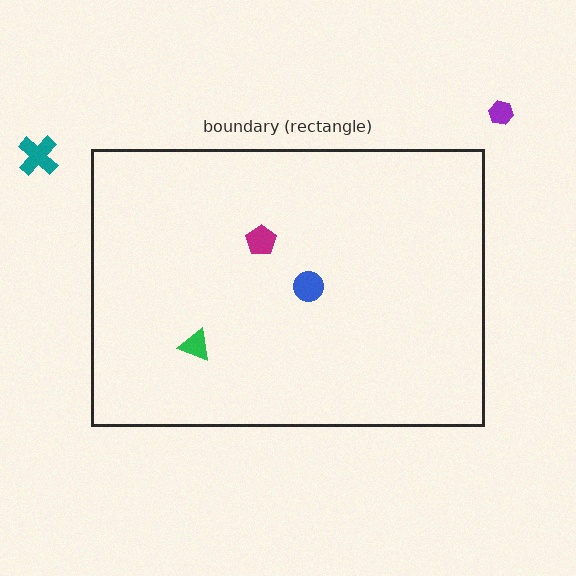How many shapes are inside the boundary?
3 inside, 2 outside.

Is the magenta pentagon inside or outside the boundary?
Inside.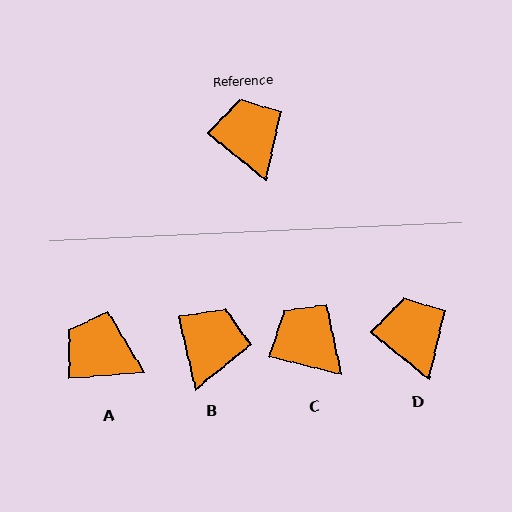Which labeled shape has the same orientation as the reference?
D.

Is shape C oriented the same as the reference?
No, it is off by about 25 degrees.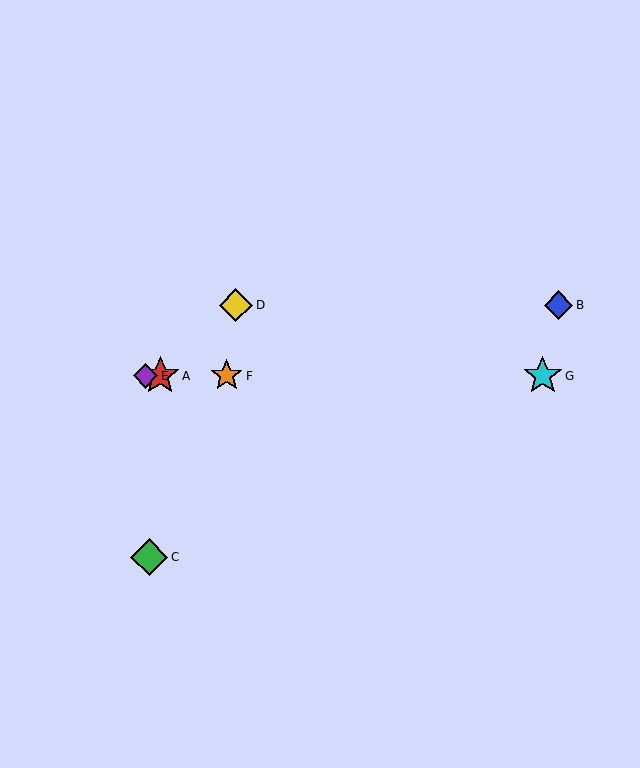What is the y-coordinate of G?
Object G is at y≈376.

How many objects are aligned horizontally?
4 objects (A, E, F, G) are aligned horizontally.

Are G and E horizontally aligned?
Yes, both are at y≈376.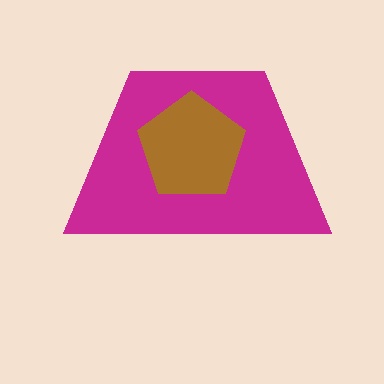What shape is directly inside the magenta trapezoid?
The brown pentagon.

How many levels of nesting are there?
2.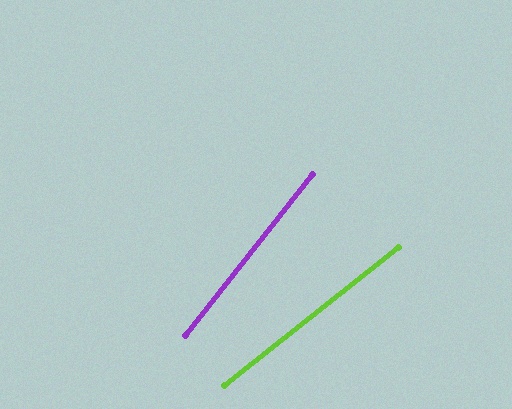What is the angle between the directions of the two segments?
Approximately 13 degrees.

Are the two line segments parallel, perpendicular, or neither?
Neither parallel nor perpendicular — they differ by about 13°.